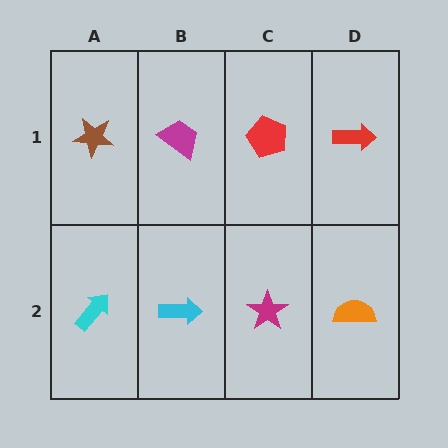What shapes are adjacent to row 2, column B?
A magenta trapezoid (row 1, column B), a cyan arrow (row 2, column A), a magenta star (row 2, column C).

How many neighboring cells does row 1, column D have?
2.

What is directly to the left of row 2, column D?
A magenta star.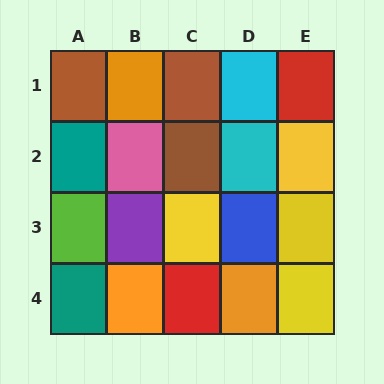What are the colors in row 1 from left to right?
Brown, orange, brown, cyan, red.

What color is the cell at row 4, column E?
Yellow.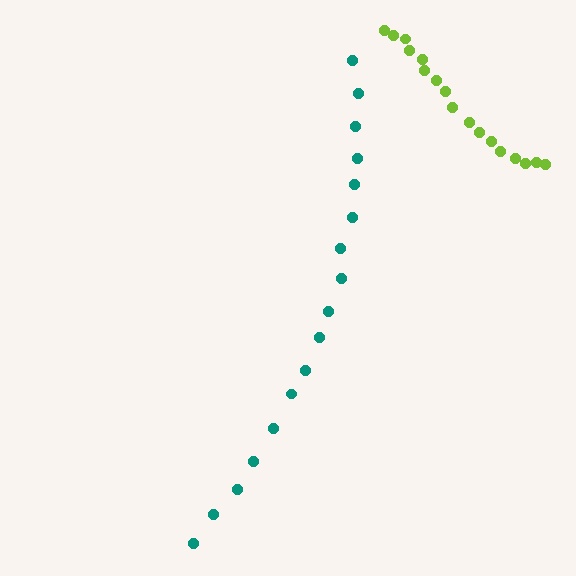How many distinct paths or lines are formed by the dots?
There are 2 distinct paths.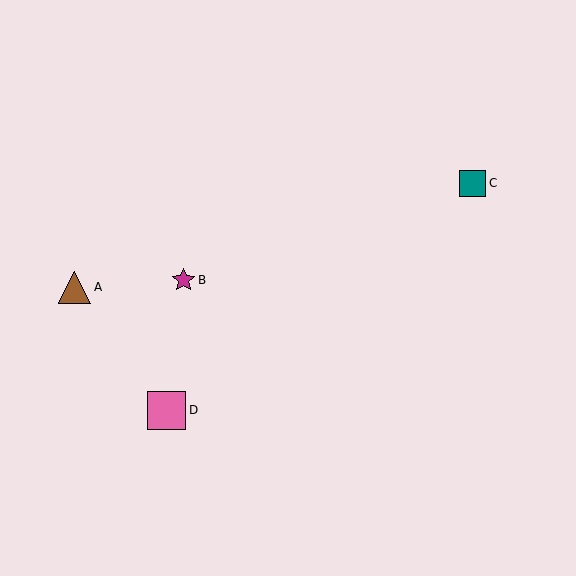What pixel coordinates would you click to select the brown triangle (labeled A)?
Click at (74, 287) to select the brown triangle A.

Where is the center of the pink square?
The center of the pink square is at (167, 410).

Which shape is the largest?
The pink square (labeled D) is the largest.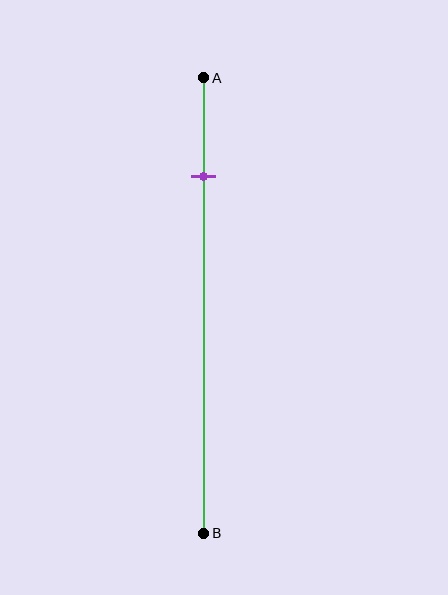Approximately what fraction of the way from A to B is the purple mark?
The purple mark is approximately 20% of the way from A to B.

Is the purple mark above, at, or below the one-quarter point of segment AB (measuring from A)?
The purple mark is above the one-quarter point of segment AB.